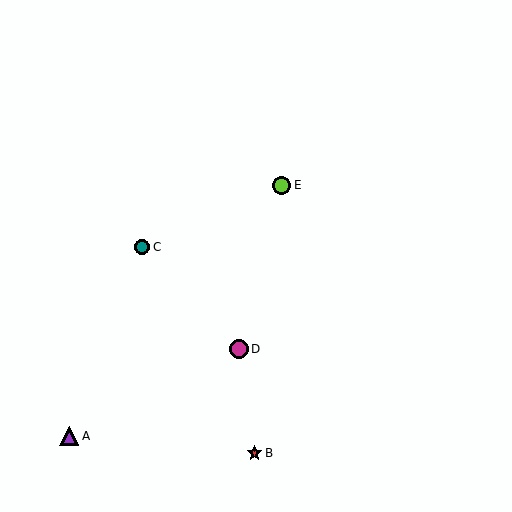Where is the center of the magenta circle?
The center of the magenta circle is at (239, 349).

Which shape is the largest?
The purple triangle (labeled A) is the largest.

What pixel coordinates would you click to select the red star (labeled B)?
Click at (255, 453) to select the red star B.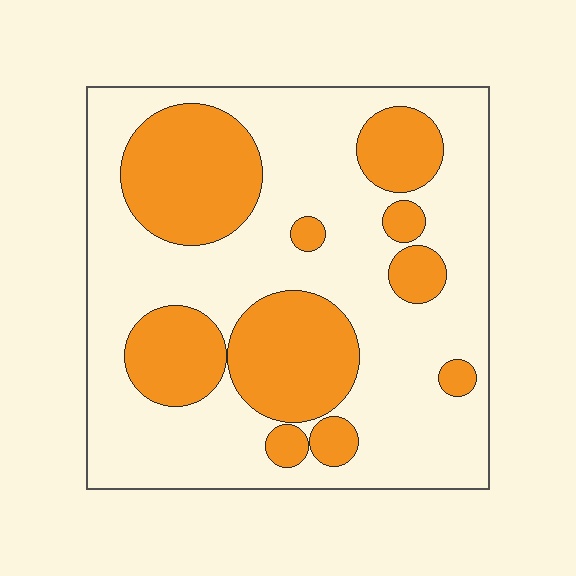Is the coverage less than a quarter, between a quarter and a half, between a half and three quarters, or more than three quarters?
Between a quarter and a half.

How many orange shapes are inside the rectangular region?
10.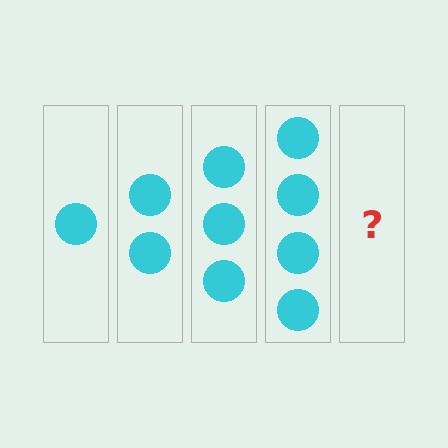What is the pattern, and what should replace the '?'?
The pattern is that each step adds one more circle. The '?' should be 5 circles.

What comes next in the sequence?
The next element should be 5 circles.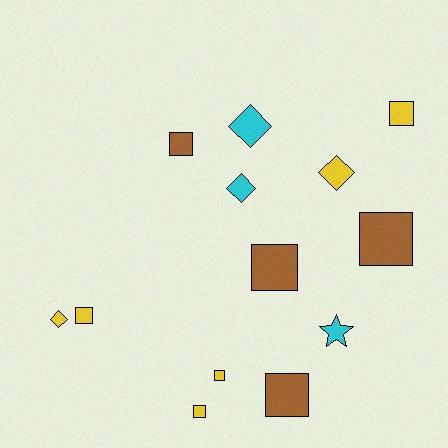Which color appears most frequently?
Yellow, with 6 objects.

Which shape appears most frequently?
Square, with 8 objects.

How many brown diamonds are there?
There are no brown diamonds.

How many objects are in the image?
There are 13 objects.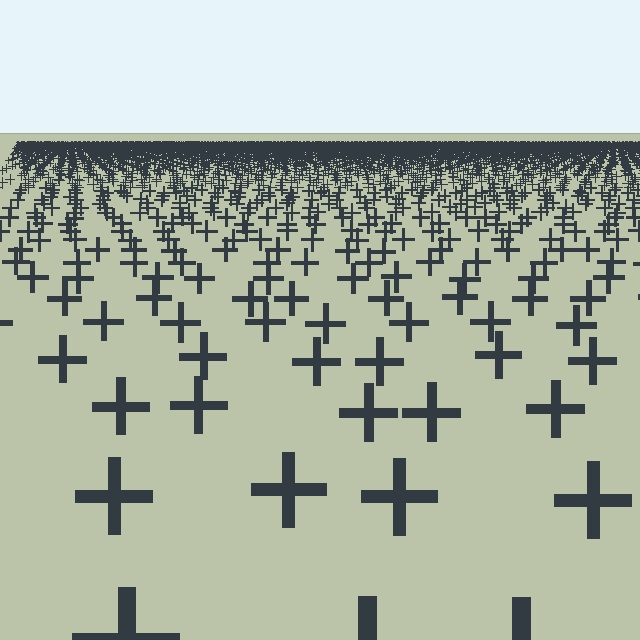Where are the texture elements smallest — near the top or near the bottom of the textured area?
Near the top.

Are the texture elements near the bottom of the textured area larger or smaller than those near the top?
Larger. Near the bottom, elements are closer to the viewer and appear at a bigger on-screen size.